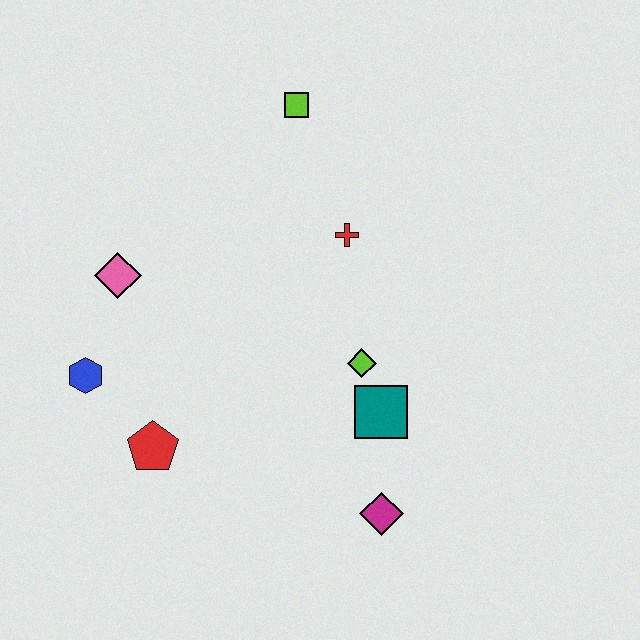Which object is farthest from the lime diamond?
The blue hexagon is farthest from the lime diamond.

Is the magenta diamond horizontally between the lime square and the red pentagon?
No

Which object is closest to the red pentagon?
The blue hexagon is closest to the red pentagon.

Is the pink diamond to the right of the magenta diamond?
No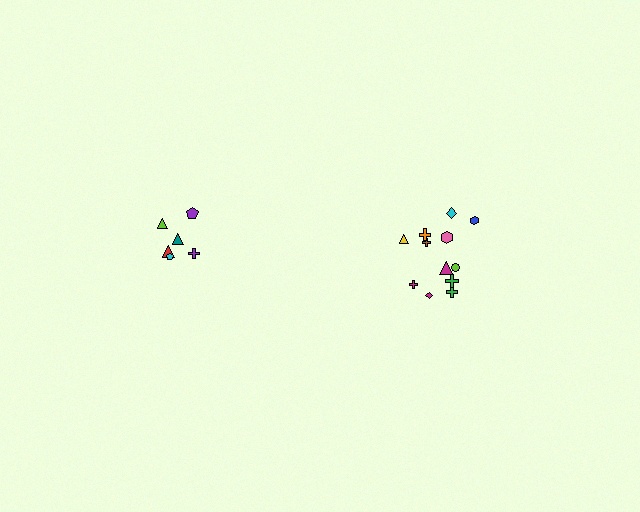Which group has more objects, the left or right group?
The right group.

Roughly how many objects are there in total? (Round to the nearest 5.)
Roughly 20 objects in total.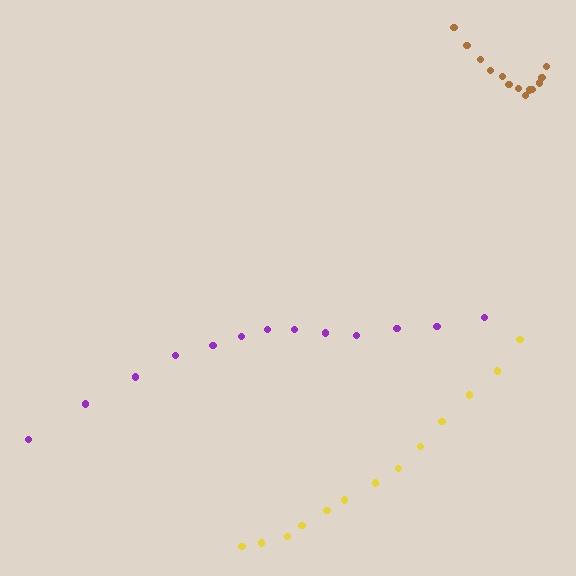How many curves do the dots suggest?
There are 3 distinct paths.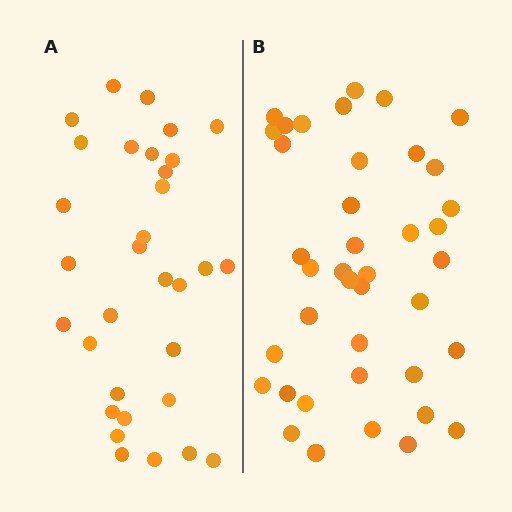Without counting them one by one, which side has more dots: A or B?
Region B (the right region) has more dots.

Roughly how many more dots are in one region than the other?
Region B has roughly 8 or so more dots than region A.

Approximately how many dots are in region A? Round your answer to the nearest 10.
About 30 dots. (The exact count is 32, which rounds to 30.)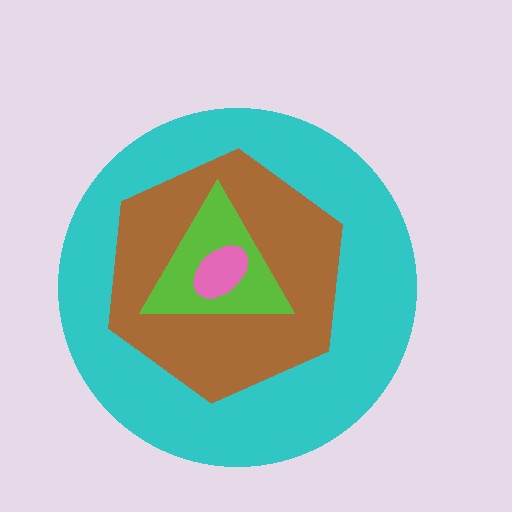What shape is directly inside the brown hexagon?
The lime triangle.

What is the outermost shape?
The cyan circle.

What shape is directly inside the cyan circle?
The brown hexagon.